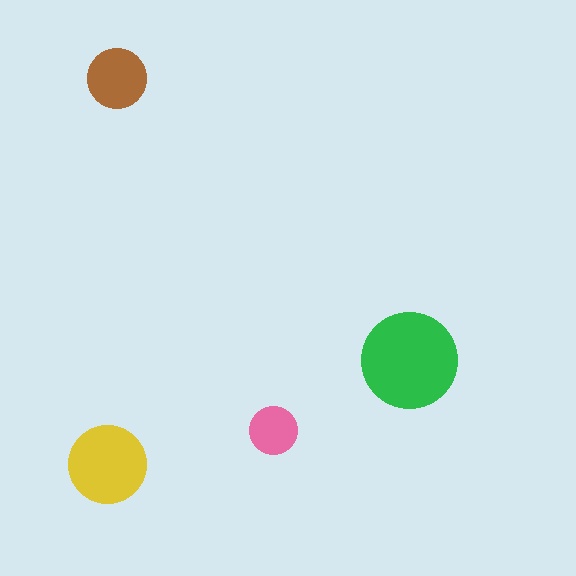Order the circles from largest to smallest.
the green one, the yellow one, the brown one, the pink one.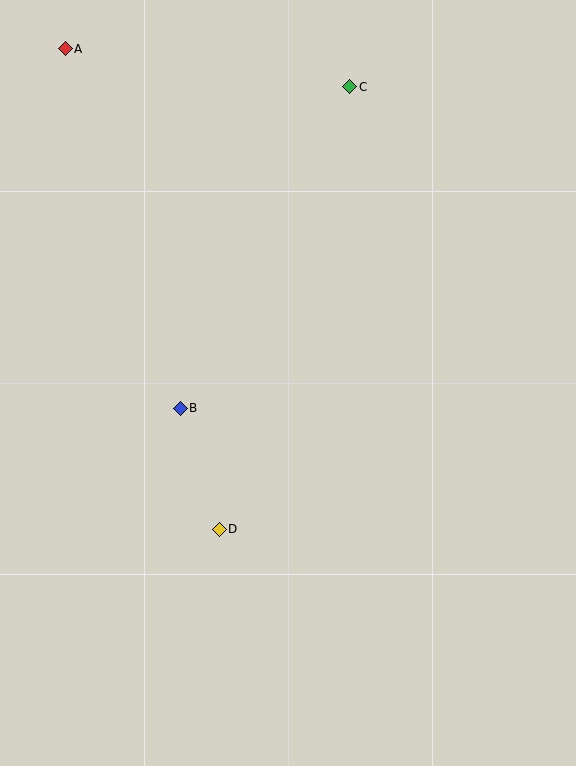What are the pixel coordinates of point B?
Point B is at (180, 408).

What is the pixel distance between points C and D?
The distance between C and D is 461 pixels.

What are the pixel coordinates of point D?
Point D is at (219, 529).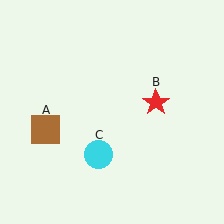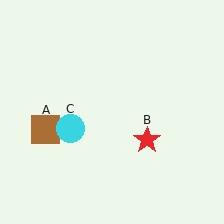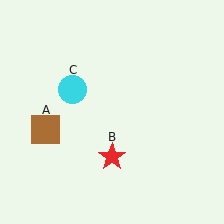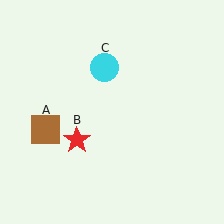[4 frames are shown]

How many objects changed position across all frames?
2 objects changed position: red star (object B), cyan circle (object C).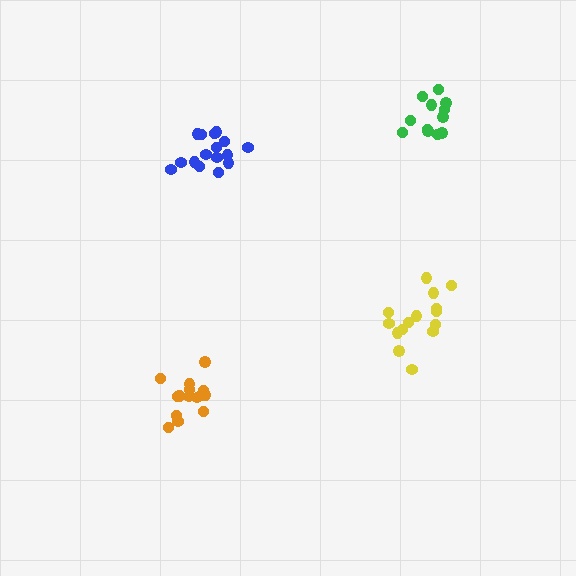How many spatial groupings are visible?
There are 4 spatial groupings.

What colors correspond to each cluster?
The clusters are colored: yellow, blue, green, orange.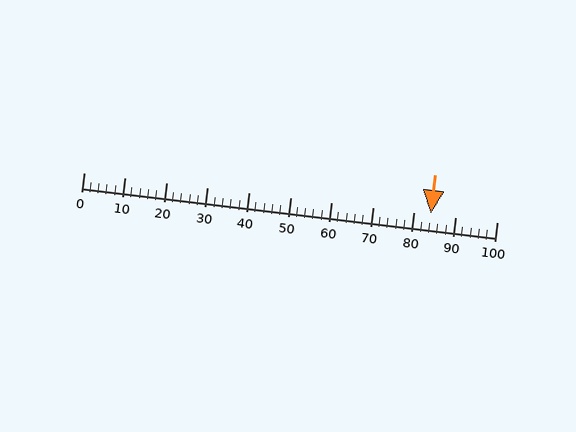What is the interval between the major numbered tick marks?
The major tick marks are spaced 10 units apart.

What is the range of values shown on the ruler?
The ruler shows values from 0 to 100.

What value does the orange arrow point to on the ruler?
The orange arrow points to approximately 84.